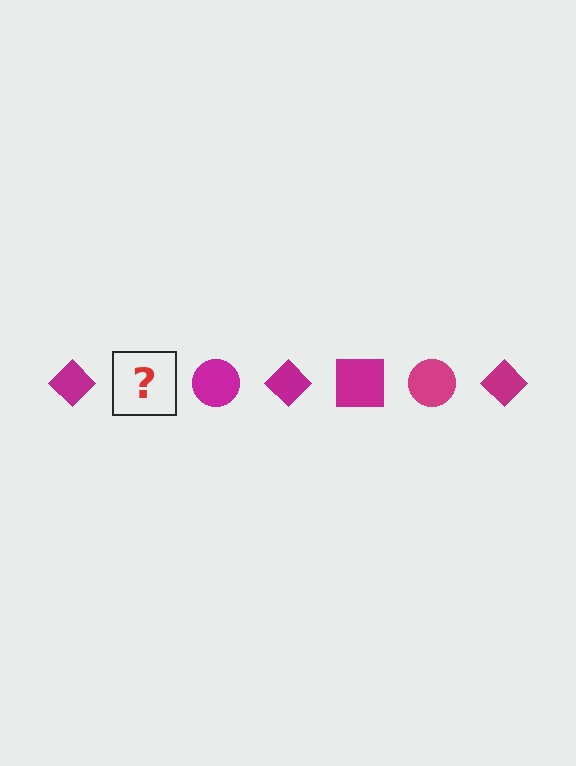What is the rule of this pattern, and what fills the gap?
The rule is that the pattern cycles through diamond, square, circle shapes in magenta. The gap should be filled with a magenta square.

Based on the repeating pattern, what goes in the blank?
The blank should be a magenta square.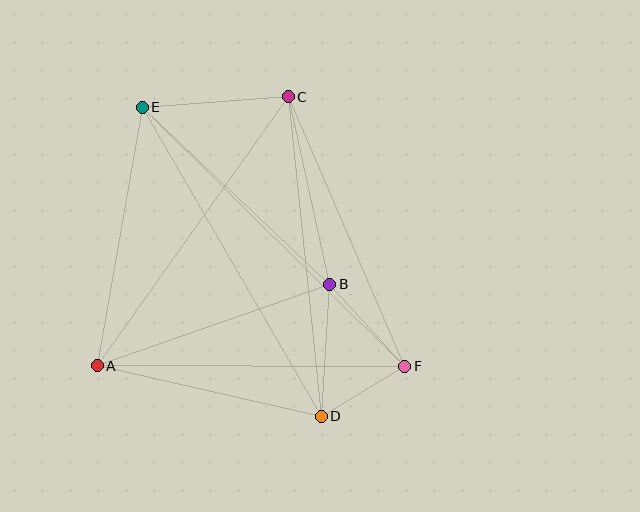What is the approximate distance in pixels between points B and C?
The distance between B and C is approximately 192 pixels.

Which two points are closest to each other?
Points D and F are closest to each other.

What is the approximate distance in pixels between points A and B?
The distance between A and B is approximately 246 pixels.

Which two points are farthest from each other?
Points E and F are farthest from each other.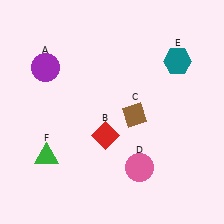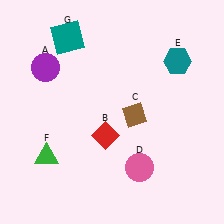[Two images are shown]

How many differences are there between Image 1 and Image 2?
There is 1 difference between the two images.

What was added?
A teal square (G) was added in Image 2.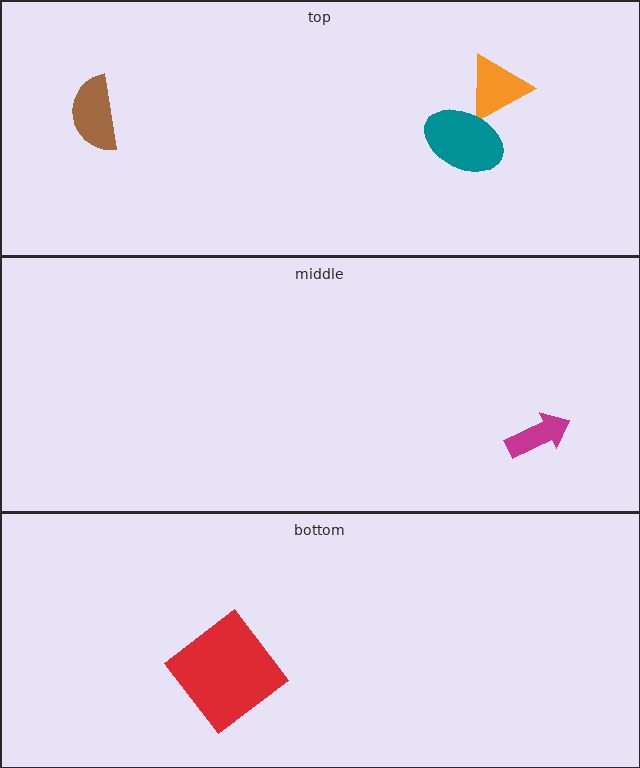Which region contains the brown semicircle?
The top region.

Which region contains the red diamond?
The bottom region.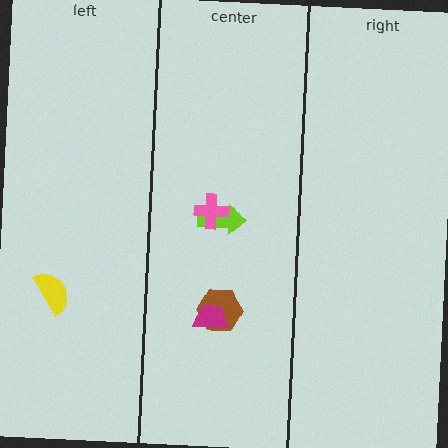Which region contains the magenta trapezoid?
The center region.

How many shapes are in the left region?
1.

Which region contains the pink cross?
The center region.